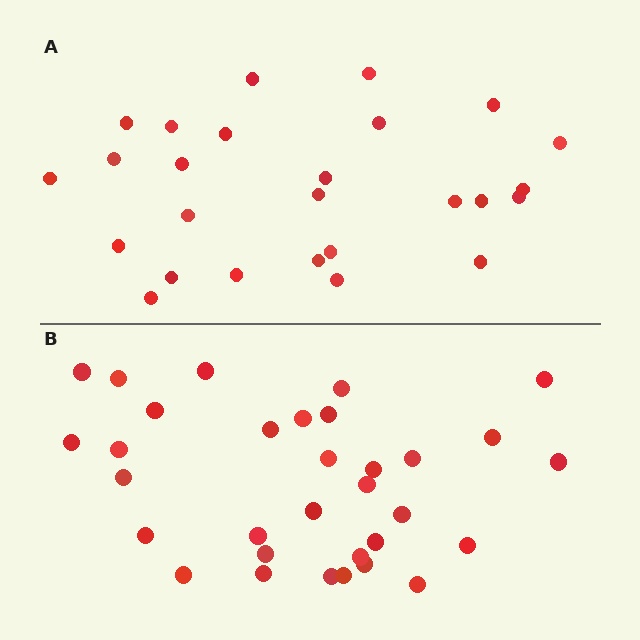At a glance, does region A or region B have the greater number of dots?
Region B (the bottom region) has more dots.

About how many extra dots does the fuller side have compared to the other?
Region B has about 6 more dots than region A.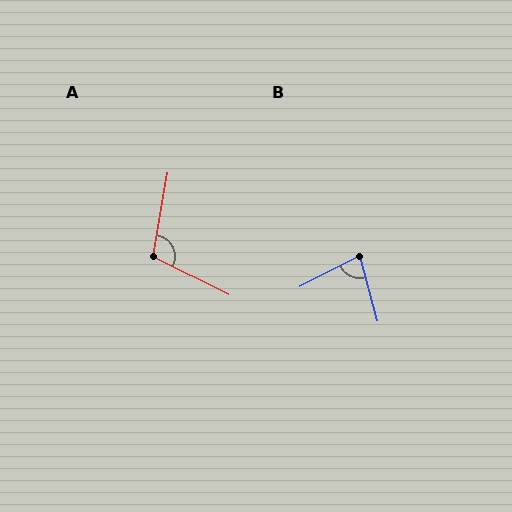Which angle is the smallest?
B, at approximately 78 degrees.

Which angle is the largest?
A, at approximately 106 degrees.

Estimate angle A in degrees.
Approximately 106 degrees.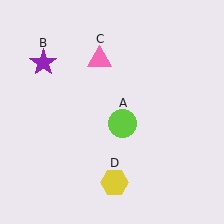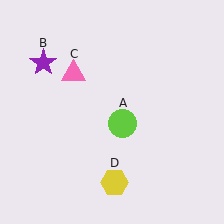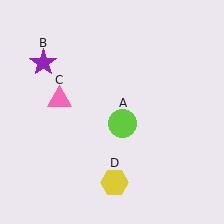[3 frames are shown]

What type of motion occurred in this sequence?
The pink triangle (object C) rotated counterclockwise around the center of the scene.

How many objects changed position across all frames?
1 object changed position: pink triangle (object C).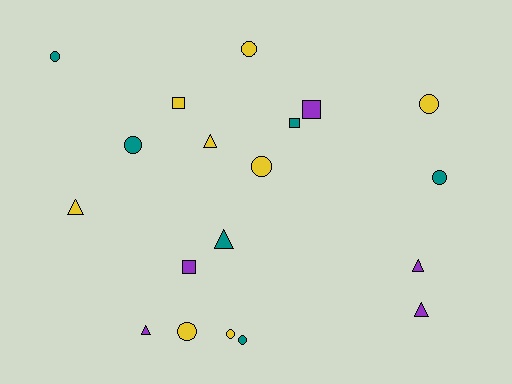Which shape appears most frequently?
Circle, with 9 objects.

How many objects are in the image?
There are 19 objects.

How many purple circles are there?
There are no purple circles.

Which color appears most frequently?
Yellow, with 8 objects.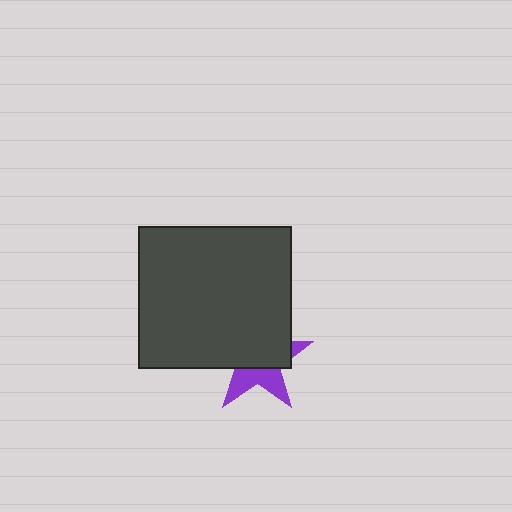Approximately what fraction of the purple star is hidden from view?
Roughly 62% of the purple star is hidden behind the dark gray rectangle.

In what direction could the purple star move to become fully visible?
The purple star could move down. That would shift it out from behind the dark gray rectangle entirely.